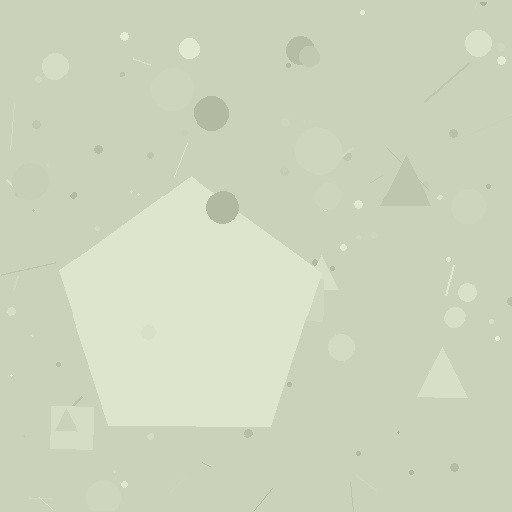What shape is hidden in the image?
A pentagon is hidden in the image.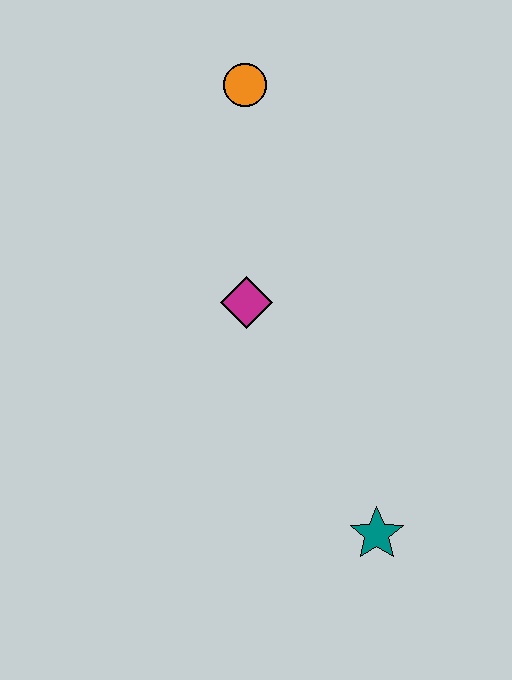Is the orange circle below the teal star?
No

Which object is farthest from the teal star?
The orange circle is farthest from the teal star.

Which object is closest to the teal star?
The magenta diamond is closest to the teal star.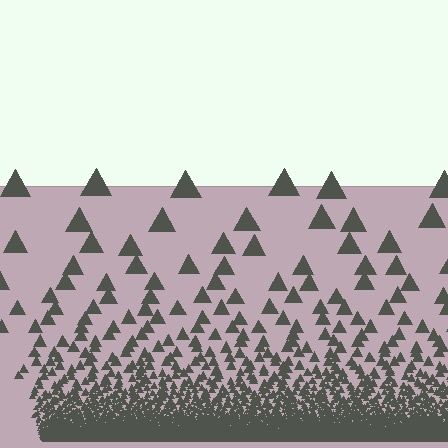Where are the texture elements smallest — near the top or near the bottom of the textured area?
Near the bottom.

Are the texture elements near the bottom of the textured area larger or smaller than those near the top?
Smaller. The gradient is inverted — elements near the bottom are smaller and denser.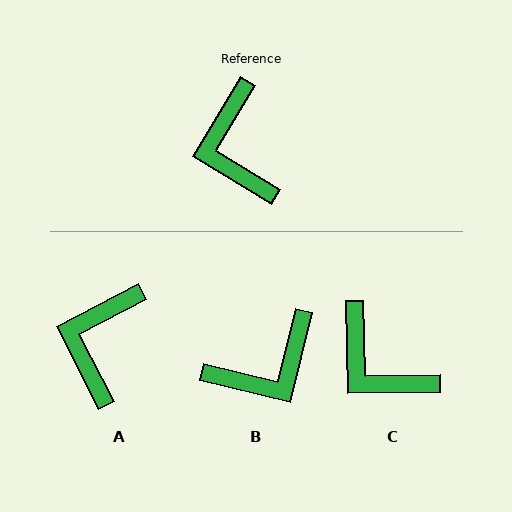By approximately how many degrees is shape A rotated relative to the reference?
Approximately 31 degrees clockwise.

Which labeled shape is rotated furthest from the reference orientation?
B, about 108 degrees away.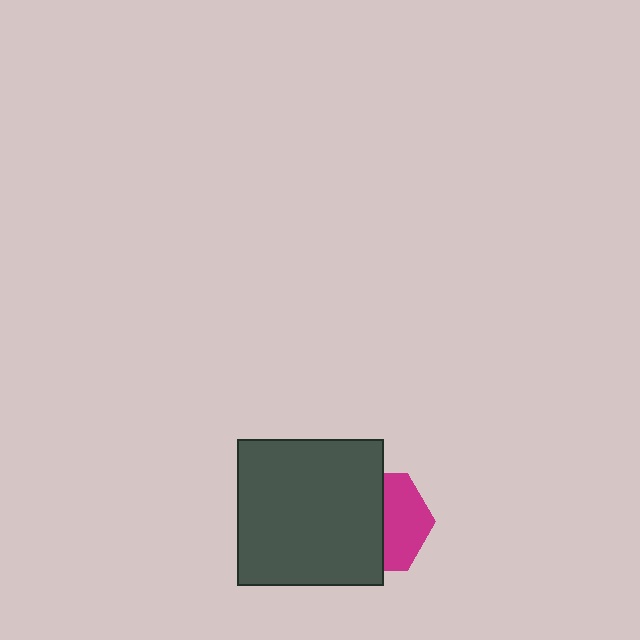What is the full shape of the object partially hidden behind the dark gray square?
The partially hidden object is a magenta hexagon.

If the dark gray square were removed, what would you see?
You would see the complete magenta hexagon.